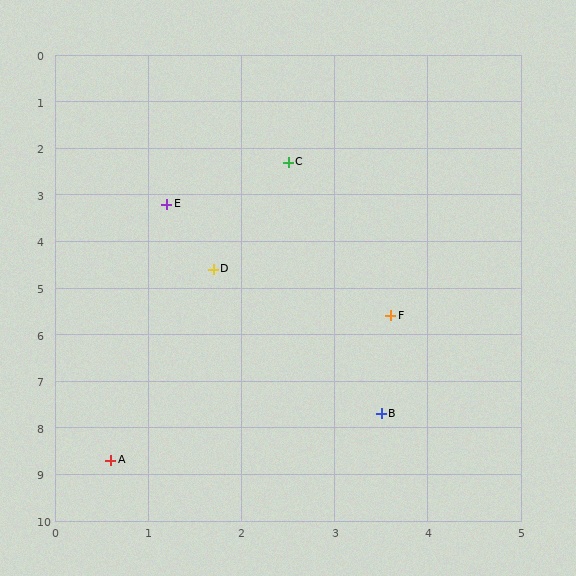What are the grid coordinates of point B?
Point B is at approximately (3.5, 7.7).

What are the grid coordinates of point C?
Point C is at approximately (2.5, 2.3).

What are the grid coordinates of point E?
Point E is at approximately (1.2, 3.2).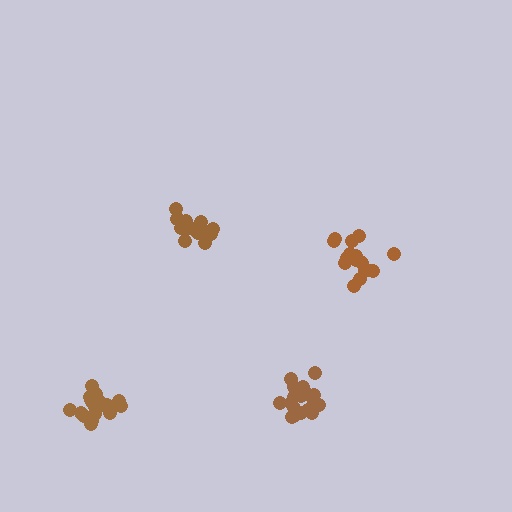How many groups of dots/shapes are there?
There are 4 groups.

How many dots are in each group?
Group 1: 18 dots, Group 2: 18 dots, Group 3: 19 dots, Group 4: 19 dots (74 total).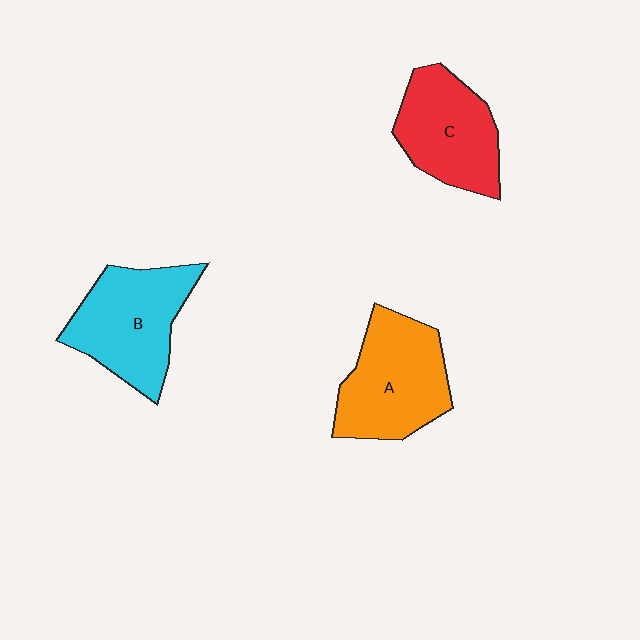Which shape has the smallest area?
Shape C (red).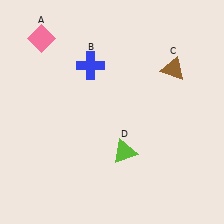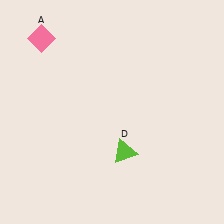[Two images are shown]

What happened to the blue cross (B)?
The blue cross (B) was removed in Image 2. It was in the top-left area of Image 1.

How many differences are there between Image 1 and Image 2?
There are 2 differences between the two images.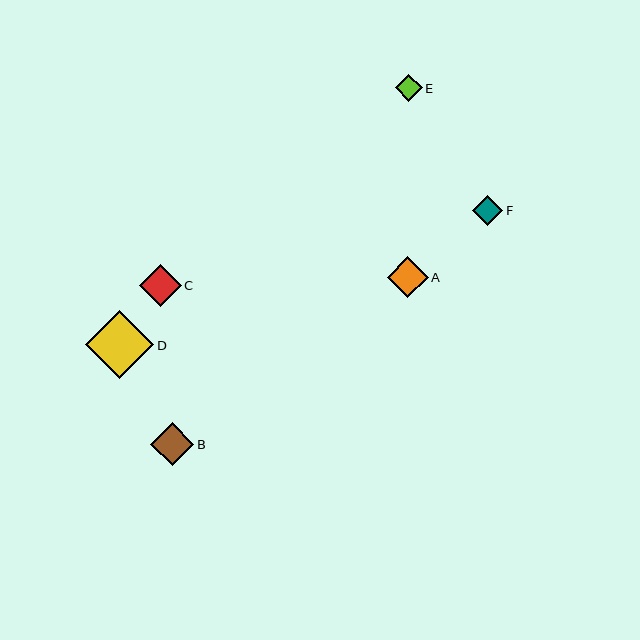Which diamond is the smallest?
Diamond E is the smallest with a size of approximately 27 pixels.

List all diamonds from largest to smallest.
From largest to smallest: D, B, C, A, F, E.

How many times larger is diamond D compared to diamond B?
Diamond D is approximately 1.6 times the size of diamond B.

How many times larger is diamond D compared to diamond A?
Diamond D is approximately 1.7 times the size of diamond A.